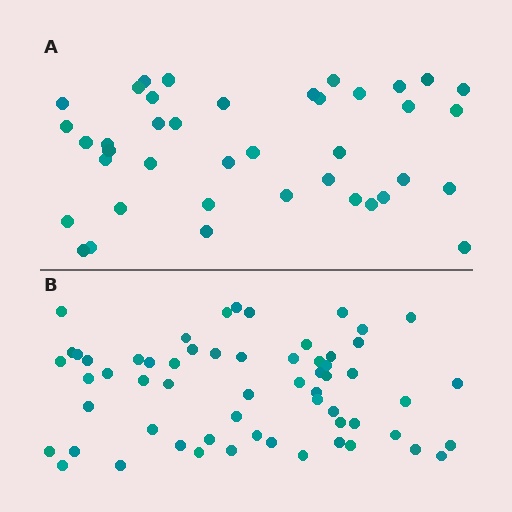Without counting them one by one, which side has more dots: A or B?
Region B (the bottom region) has more dots.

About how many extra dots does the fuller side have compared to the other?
Region B has approximately 20 more dots than region A.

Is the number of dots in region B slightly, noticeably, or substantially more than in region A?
Region B has substantially more. The ratio is roughly 1.5 to 1.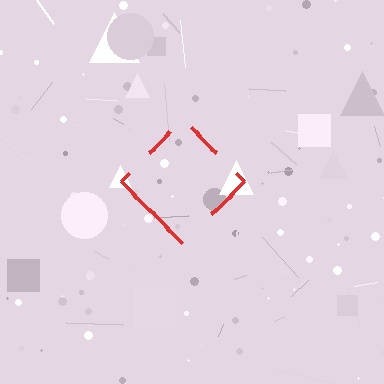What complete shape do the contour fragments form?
The contour fragments form a diamond.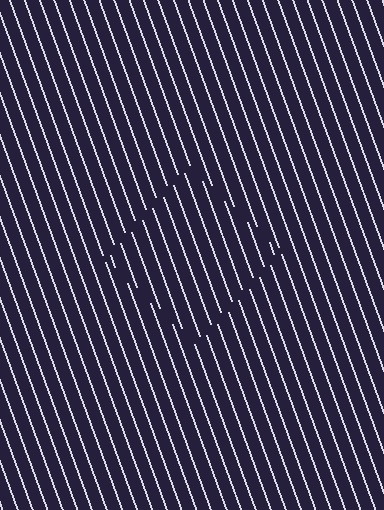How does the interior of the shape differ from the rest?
The interior of the shape contains the same grating, shifted by half a period — the contour is defined by the phase discontinuity where line-ends from the inner and outer gratings abut.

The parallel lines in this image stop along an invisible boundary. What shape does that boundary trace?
An illusory square. The interior of the shape contains the same grating, shifted by half a period — the contour is defined by the phase discontinuity where line-ends from the inner and outer gratings abut.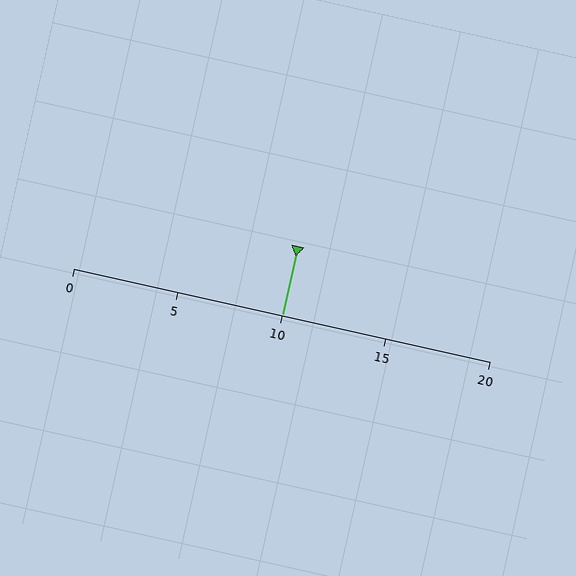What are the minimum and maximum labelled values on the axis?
The axis runs from 0 to 20.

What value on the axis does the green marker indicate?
The marker indicates approximately 10.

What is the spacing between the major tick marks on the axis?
The major ticks are spaced 5 apart.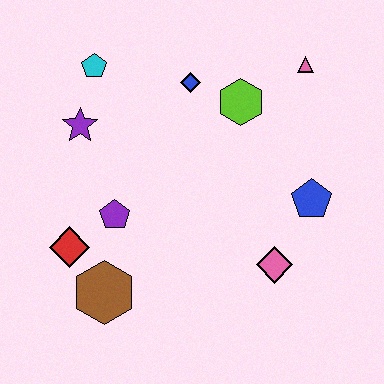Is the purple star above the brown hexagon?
Yes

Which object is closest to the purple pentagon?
The red diamond is closest to the purple pentagon.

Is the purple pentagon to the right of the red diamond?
Yes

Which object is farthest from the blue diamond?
The brown hexagon is farthest from the blue diamond.